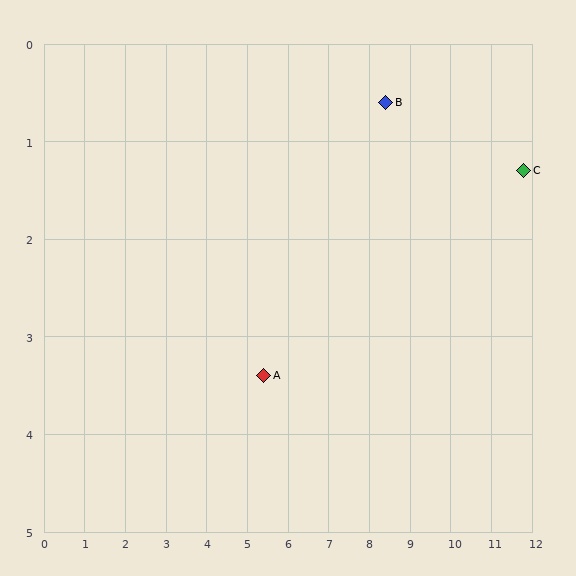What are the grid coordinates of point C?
Point C is at approximately (11.8, 1.3).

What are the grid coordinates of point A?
Point A is at approximately (5.4, 3.4).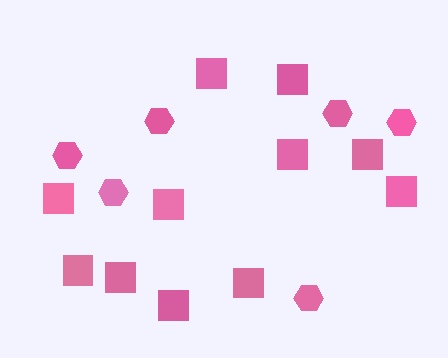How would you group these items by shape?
There are 2 groups: one group of hexagons (6) and one group of squares (11).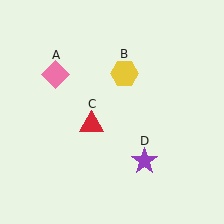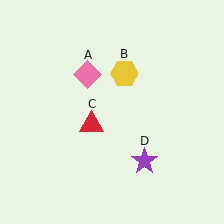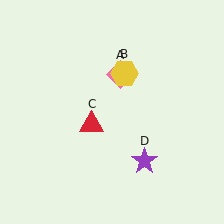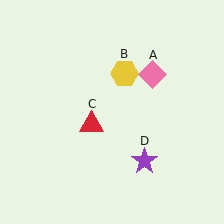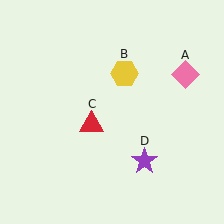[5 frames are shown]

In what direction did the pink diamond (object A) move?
The pink diamond (object A) moved right.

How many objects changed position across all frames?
1 object changed position: pink diamond (object A).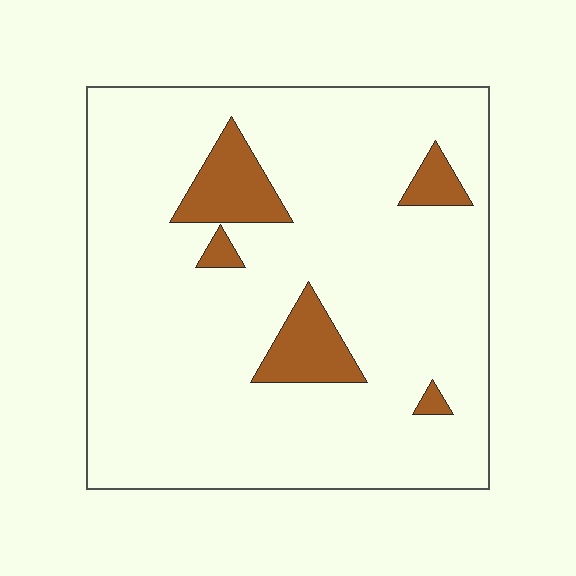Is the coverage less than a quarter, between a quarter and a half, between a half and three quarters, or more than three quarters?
Less than a quarter.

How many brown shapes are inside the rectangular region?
5.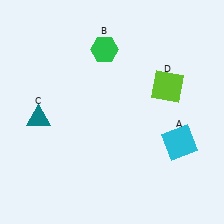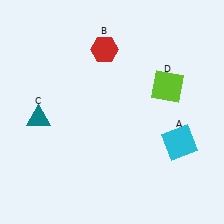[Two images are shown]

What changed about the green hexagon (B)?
In Image 1, B is green. In Image 2, it changed to red.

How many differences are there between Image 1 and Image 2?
There is 1 difference between the two images.